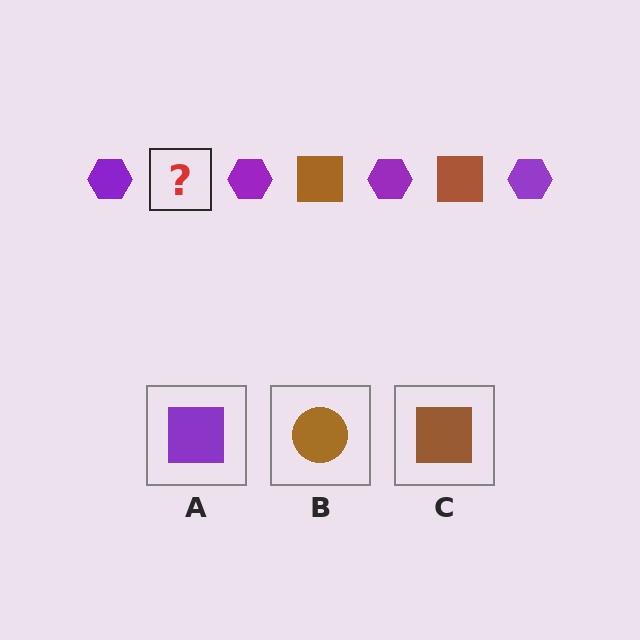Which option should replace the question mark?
Option C.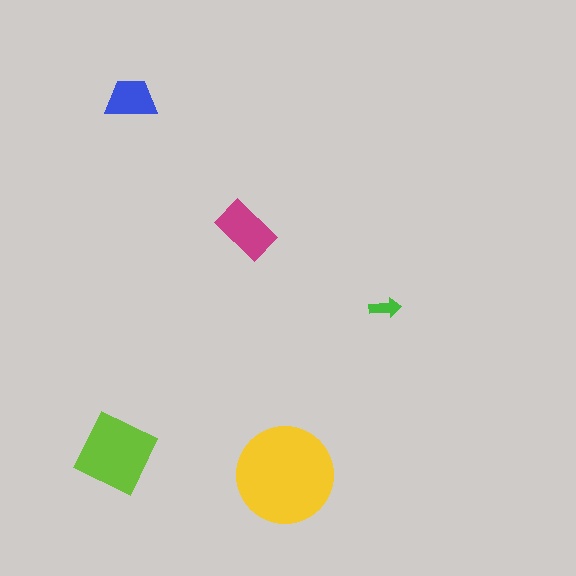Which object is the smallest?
The green arrow.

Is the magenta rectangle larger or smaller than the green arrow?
Larger.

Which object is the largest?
The yellow circle.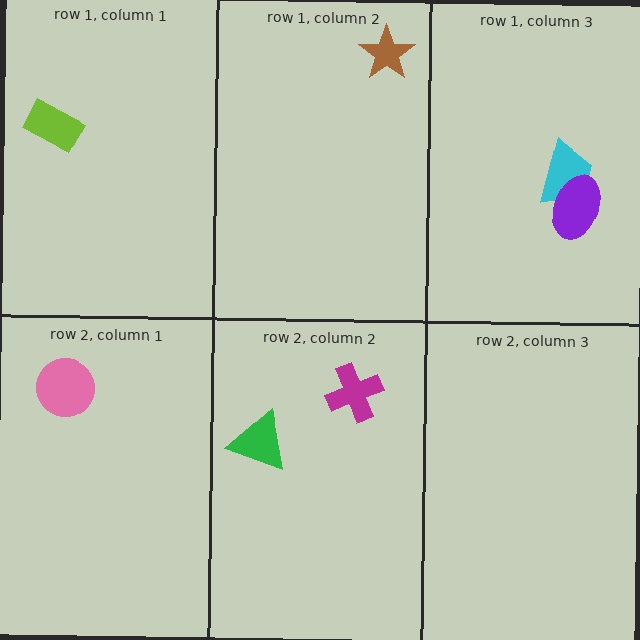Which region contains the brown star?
The row 1, column 2 region.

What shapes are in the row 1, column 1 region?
The lime rectangle.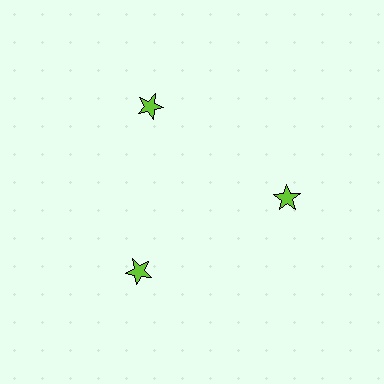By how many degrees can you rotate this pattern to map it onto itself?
The pattern maps onto itself every 120 degrees of rotation.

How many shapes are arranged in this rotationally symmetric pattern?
There are 3 shapes, arranged in 3 groups of 1.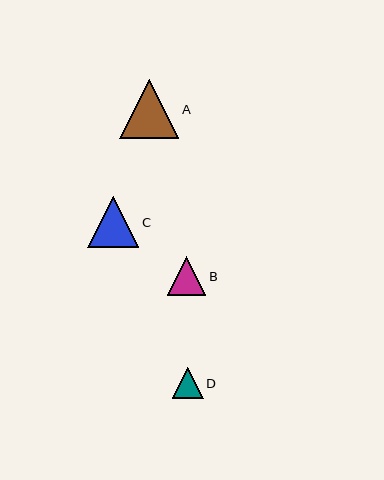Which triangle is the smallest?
Triangle D is the smallest with a size of approximately 31 pixels.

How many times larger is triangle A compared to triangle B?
Triangle A is approximately 1.5 times the size of triangle B.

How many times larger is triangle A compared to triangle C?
Triangle A is approximately 1.2 times the size of triangle C.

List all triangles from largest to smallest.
From largest to smallest: A, C, B, D.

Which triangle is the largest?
Triangle A is the largest with a size of approximately 59 pixels.